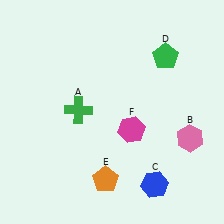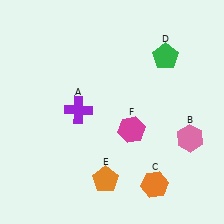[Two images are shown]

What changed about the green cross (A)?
In Image 1, A is green. In Image 2, it changed to purple.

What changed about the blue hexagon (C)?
In Image 1, C is blue. In Image 2, it changed to orange.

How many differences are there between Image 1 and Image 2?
There are 2 differences between the two images.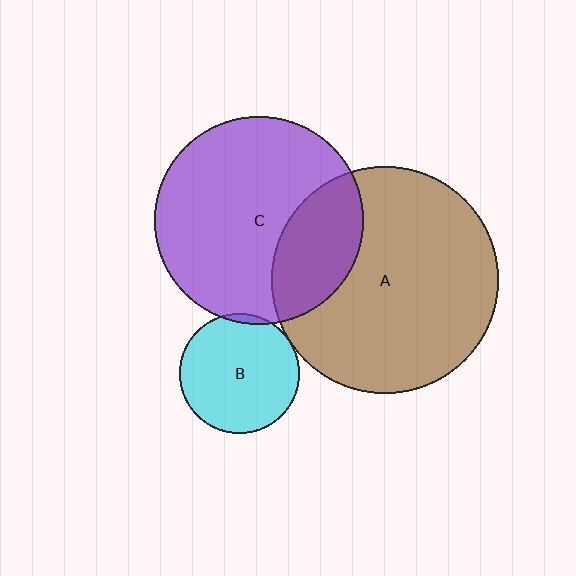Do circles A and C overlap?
Yes.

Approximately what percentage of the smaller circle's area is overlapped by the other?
Approximately 25%.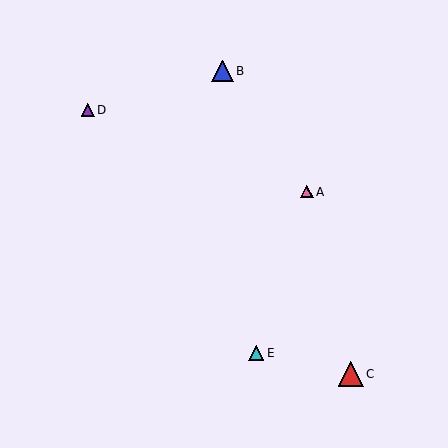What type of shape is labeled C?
Shape C is a red triangle.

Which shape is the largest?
The red triangle (labeled C) is the largest.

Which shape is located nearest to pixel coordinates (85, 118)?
The purple triangle (labeled D) at (88, 110) is nearest to that location.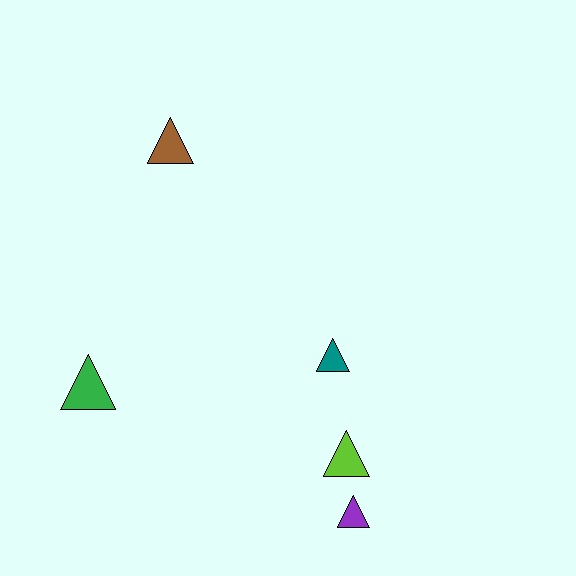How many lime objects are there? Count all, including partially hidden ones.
There is 1 lime object.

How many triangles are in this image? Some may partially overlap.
There are 5 triangles.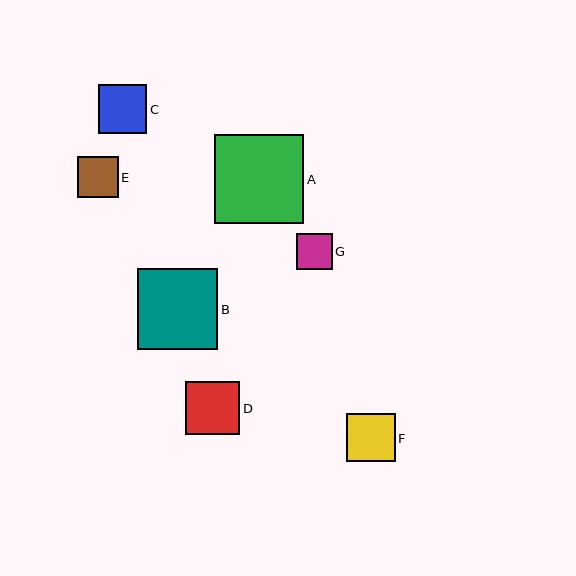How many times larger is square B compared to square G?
Square B is approximately 2.2 times the size of square G.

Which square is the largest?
Square A is the largest with a size of approximately 89 pixels.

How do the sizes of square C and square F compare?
Square C and square F are approximately the same size.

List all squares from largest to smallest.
From largest to smallest: A, B, D, C, F, E, G.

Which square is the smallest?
Square G is the smallest with a size of approximately 36 pixels.